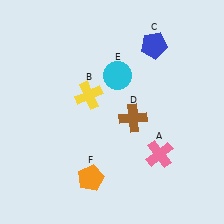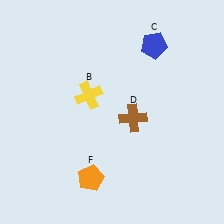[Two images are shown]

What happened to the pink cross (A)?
The pink cross (A) was removed in Image 2. It was in the bottom-right area of Image 1.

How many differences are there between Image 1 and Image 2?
There are 2 differences between the two images.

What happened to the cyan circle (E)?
The cyan circle (E) was removed in Image 2. It was in the top-right area of Image 1.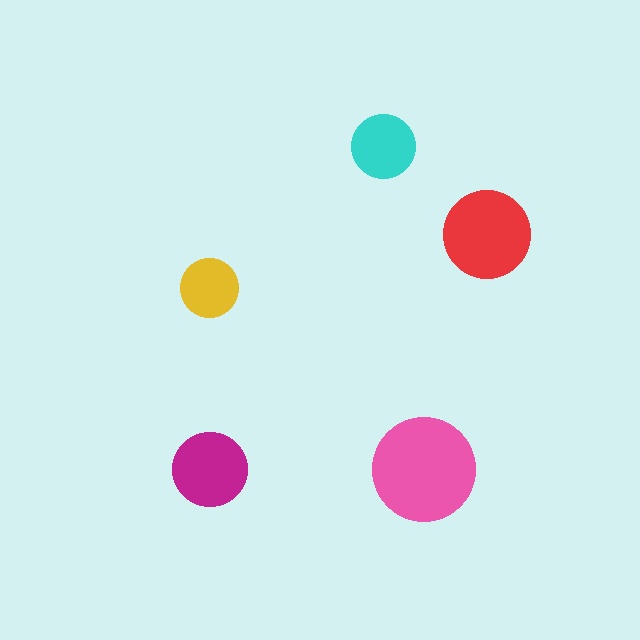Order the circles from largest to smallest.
the pink one, the red one, the magenta one, the cyan one, the yellow one.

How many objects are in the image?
There are 5 objects in the image.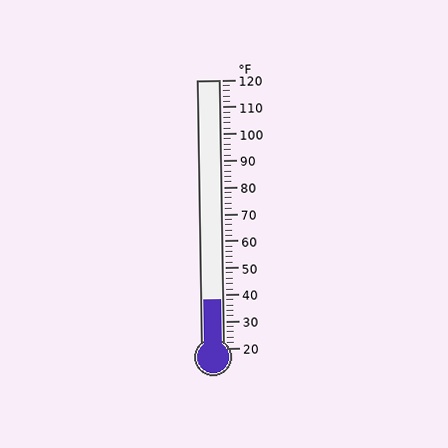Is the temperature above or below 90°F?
The temperature is below 90°F.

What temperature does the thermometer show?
The thermometer shows approximately 38°F.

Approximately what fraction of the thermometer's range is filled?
The thermometer is filled to approximately 20% of its range.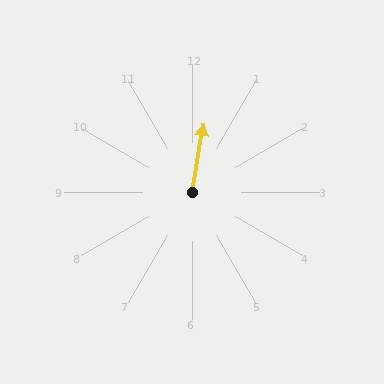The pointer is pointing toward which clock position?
Roughly 12 o'clock.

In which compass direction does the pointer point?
North.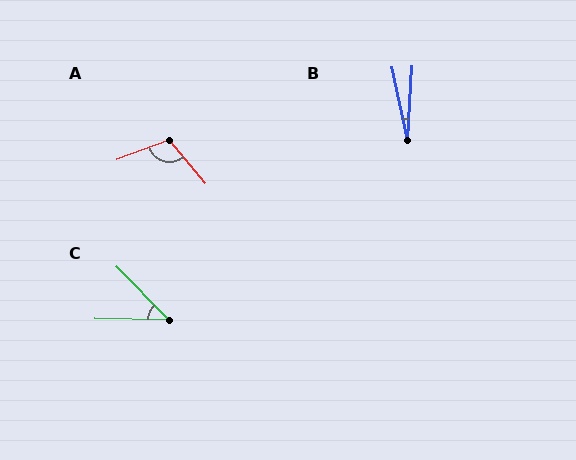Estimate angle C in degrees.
Approximately 44 degrees.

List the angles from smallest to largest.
B (15°), C (44°), A (109°).